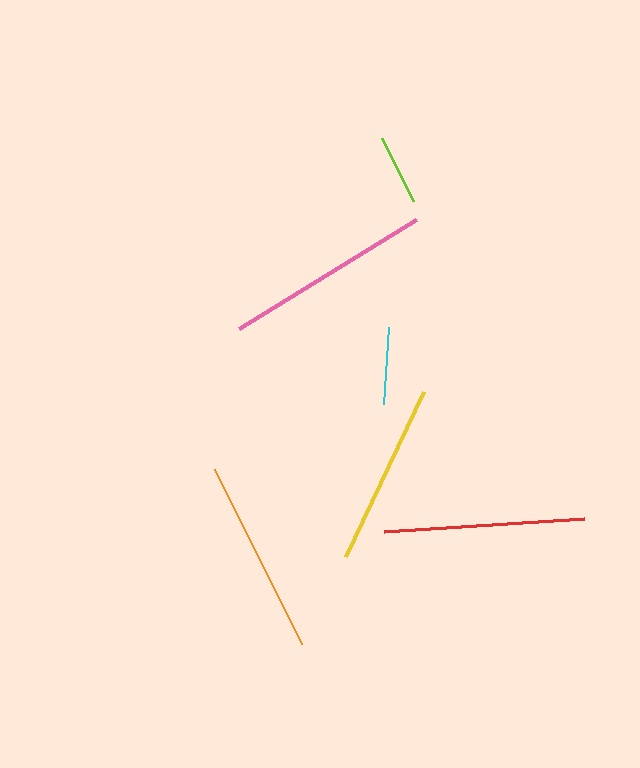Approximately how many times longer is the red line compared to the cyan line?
The red line is approximately 2.6 times the length of the cyan line.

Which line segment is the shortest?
The lime line is the shortest at approximately 70 pixels.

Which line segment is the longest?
The pink line is the longest at approximately 208 pixels.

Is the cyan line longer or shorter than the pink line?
The pink line is longer than the cyan line.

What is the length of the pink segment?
The pink segment is approximately 208 pixels long.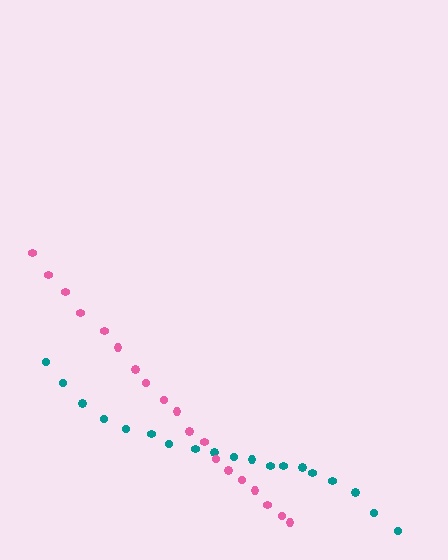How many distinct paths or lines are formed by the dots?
There are 2 distinct paths.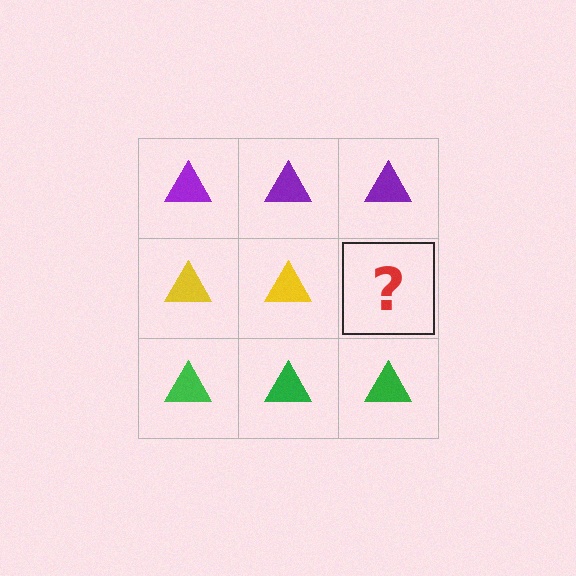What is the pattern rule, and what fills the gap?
The rule is that each row has a consistent color. The gap should be filled with a yellow triangle.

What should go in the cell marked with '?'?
The missing cell should contain a yellow triangle.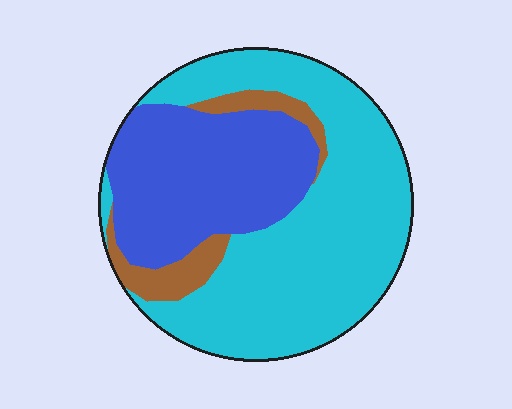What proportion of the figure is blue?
Blue takes up about one third (1/3) of the figure.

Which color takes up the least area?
Brown, at roughly 10%.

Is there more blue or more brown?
Blue.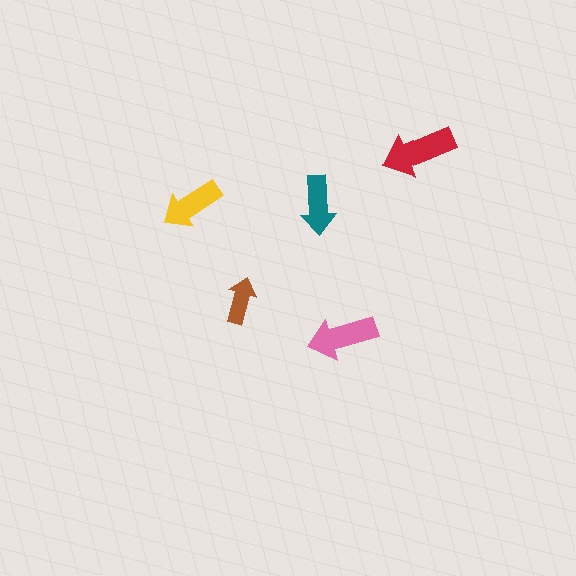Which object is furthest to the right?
The red arrow is rightmost.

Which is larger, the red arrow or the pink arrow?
The red one.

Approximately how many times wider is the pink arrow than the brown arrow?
About 1.5 times wider.